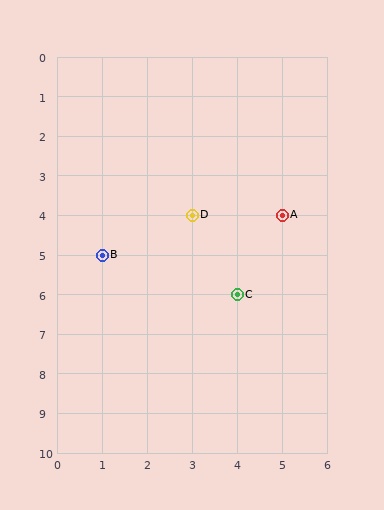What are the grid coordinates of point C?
Point C is at grid coordinates (4, 6).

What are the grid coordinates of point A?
Point A is at grid coordinates (5, 4).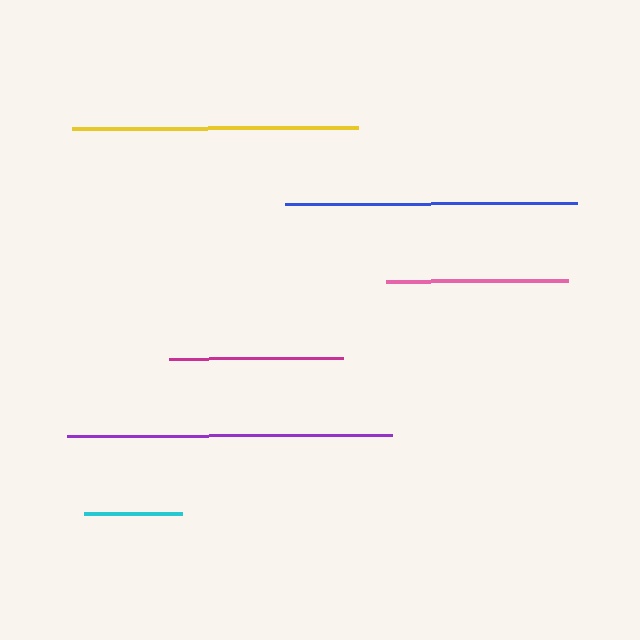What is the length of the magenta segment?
The magenta segment is approximately 174 pixels long.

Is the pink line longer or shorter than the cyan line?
The pink line is longer than the cyan line.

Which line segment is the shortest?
The cyan line is the shortest at approximately 98 pixels.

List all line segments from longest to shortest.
From longest to shortest: purple, blue, yellow, pink, magenta, cyan.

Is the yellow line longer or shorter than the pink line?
The yellow line is longer than the pink line.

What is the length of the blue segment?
The blue segment is approximately 292 pixels long.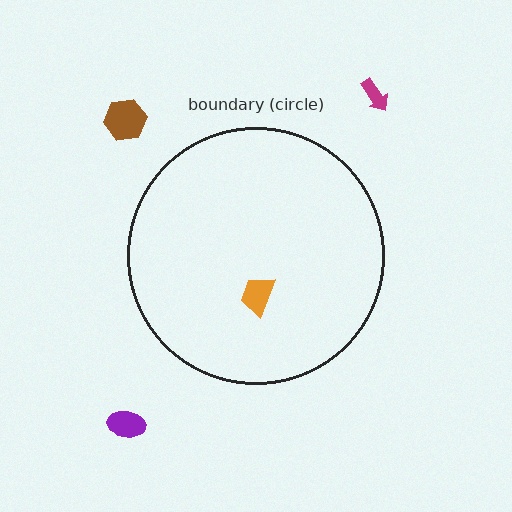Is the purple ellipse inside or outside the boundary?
Outside.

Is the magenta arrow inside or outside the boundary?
Outside.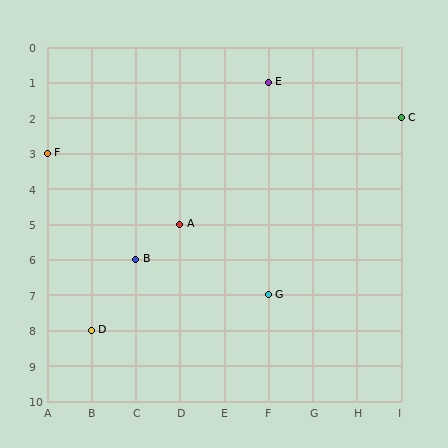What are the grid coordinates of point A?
Point A is at grid coordinates (D, 5).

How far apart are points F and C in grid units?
Points F and C are 8 columns and 1 row apart (about 8.1 grid units diagonally).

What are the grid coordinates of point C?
Point C is at grid coordinates (I, 2).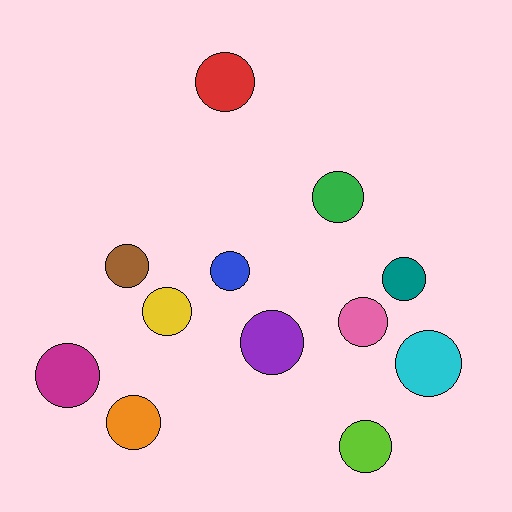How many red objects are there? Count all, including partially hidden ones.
There is 1 red object.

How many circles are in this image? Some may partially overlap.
There are 12 circles.